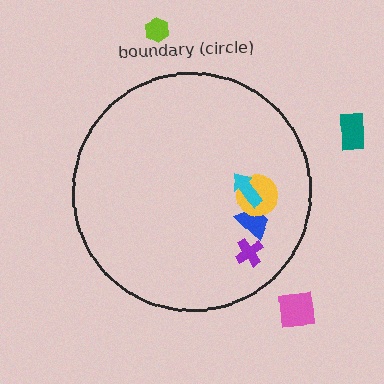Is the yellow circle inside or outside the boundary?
Inside.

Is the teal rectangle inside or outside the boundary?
Outside.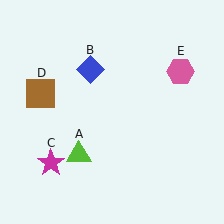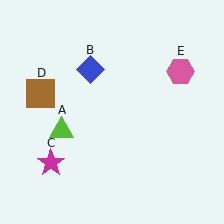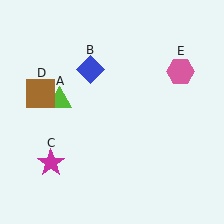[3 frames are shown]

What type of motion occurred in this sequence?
The lime triangle (object A) rotated clockwise around the center of the scene.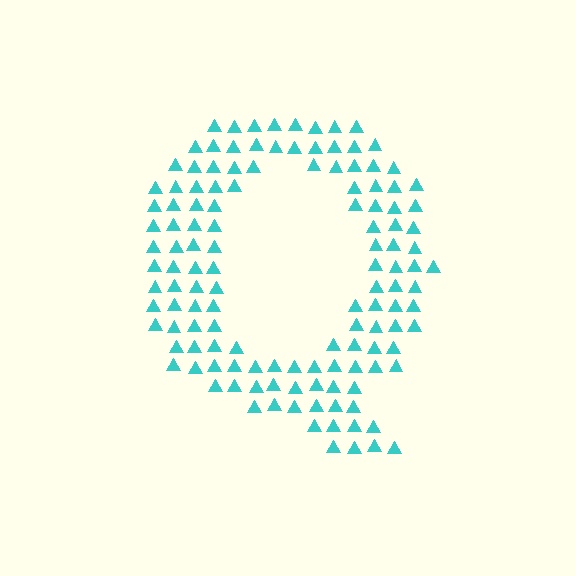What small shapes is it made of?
It is made of small triangles.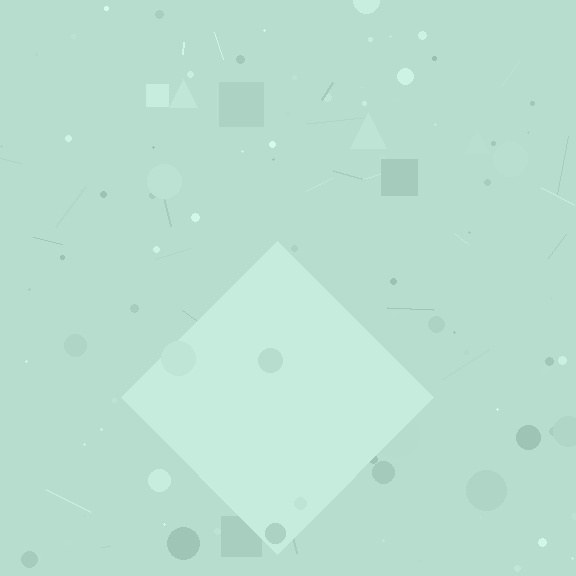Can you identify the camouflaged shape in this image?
The camouflaged shape is a diamond.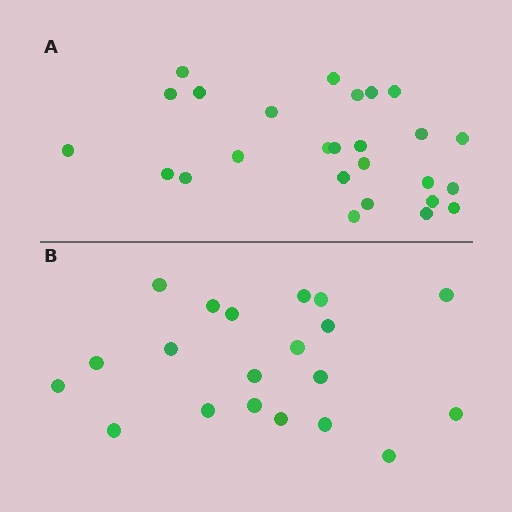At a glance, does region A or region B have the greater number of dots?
Region A (the top region) has more dots.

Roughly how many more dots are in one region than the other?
Region A has about 6 more dots than region B.